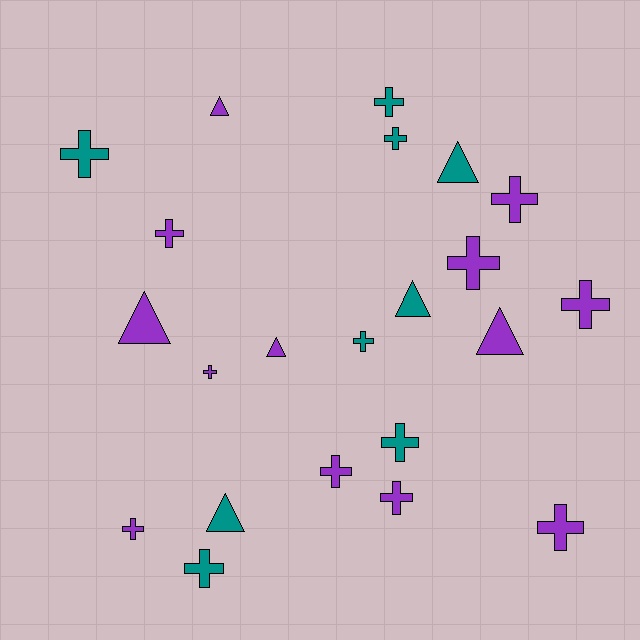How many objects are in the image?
There are 22 objects.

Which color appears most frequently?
Purple, with 13 objects.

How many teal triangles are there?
There are 3 teal triangles.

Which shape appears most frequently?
Cross, with 15 objects.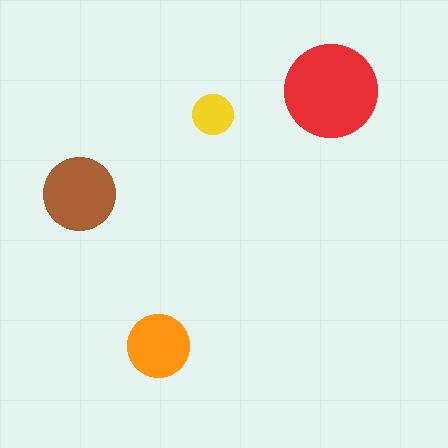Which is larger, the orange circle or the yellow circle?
The orange one.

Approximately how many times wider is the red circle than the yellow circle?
About 2.5 times wider.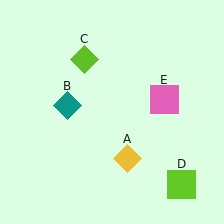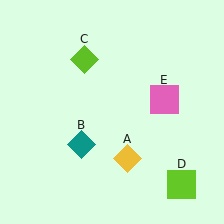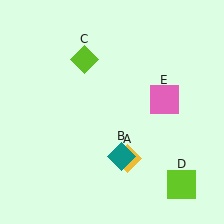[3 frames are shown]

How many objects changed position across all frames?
1 object changed position: teal diamond (object B).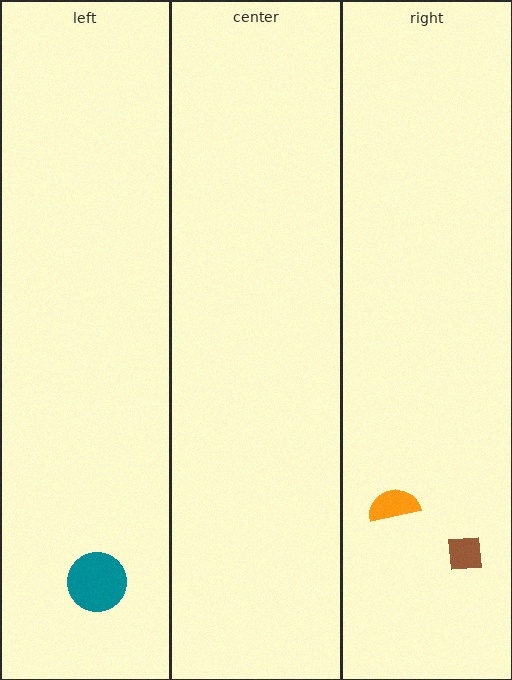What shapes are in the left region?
The teal circle.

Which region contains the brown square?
The right region.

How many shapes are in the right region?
2.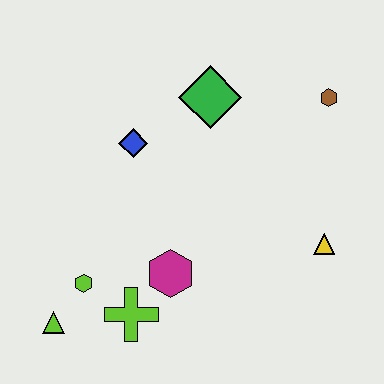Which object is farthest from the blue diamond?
The yellow triangle is farthest from the blue diamond.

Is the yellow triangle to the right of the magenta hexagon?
Yes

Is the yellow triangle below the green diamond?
Yes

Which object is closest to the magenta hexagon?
The lime cross is closest to the magenta hexagon.